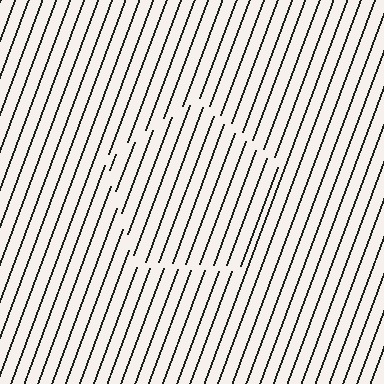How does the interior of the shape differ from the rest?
The interior of the shape contains the same grating, shifted by half a period — the contour is defined by the phase discontinuity where line-ends from the inner and outer gratings abut.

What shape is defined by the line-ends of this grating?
An illusory pentagon. The interior of the shape contains the same grating, shifted by half a period — the contour is defined by the phase discontinuity where line-ends from the inner and outer gratings abut.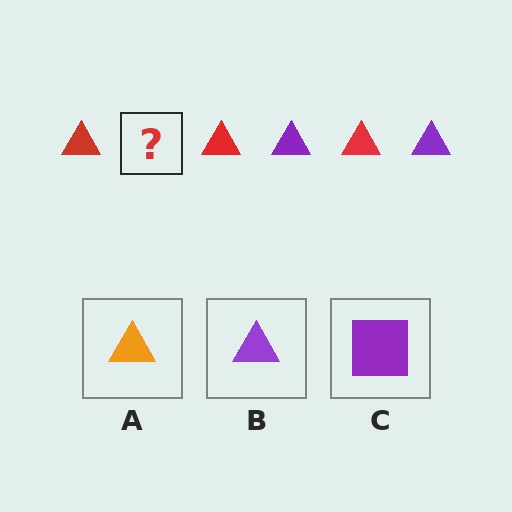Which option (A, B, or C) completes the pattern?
B.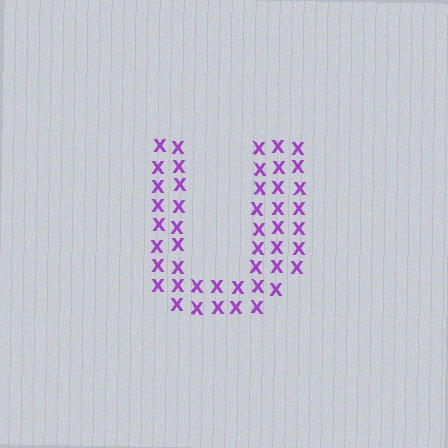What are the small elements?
The small elements are letter X's.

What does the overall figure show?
The overall figure shows the letter U.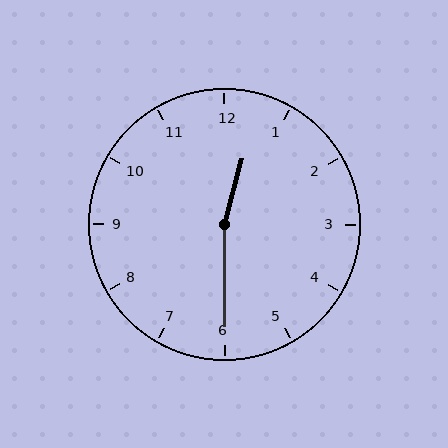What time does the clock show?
12:30.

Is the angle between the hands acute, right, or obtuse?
It is obtuse.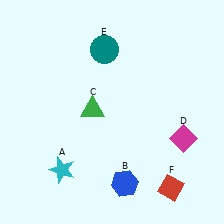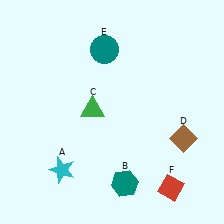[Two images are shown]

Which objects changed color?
B changed from blue to teal. D changed from magenta to brown.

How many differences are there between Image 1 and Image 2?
There are 2 differences between the two images.